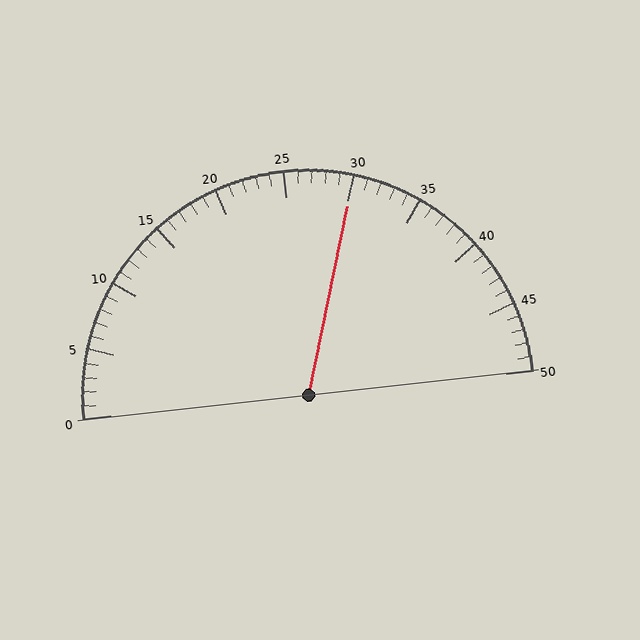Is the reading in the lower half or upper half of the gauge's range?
The reading is in the upper half of the range (0 to 50).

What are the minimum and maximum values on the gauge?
The gauge ranges from 0 to 50.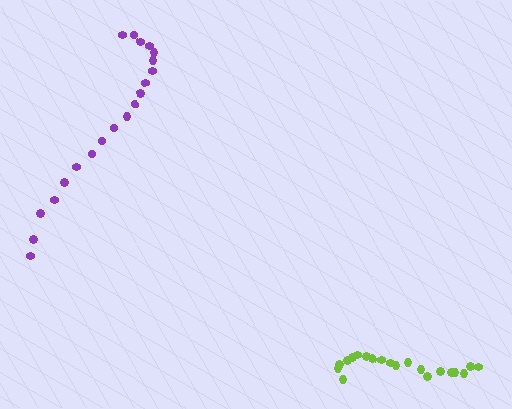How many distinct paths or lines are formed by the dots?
There are 2 distinct paths.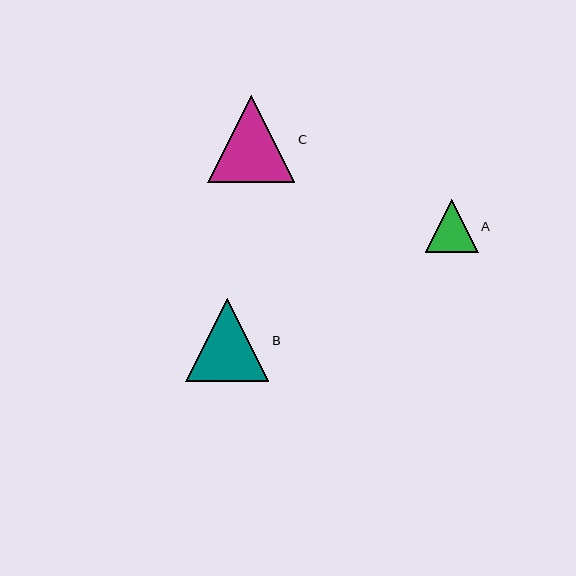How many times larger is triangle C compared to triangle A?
Triangle C is approximately 1.6 times the size of triangle A.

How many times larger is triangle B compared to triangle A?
Triangle B is approximately 1.6 times the size of triangle A.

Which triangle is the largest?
Triangle C is the largest with a size of approximately 87 pixels.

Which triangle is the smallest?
Triangle A is the smallest with a size of approximately 53 pixels.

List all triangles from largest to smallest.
From largest to smallest: C, B, A.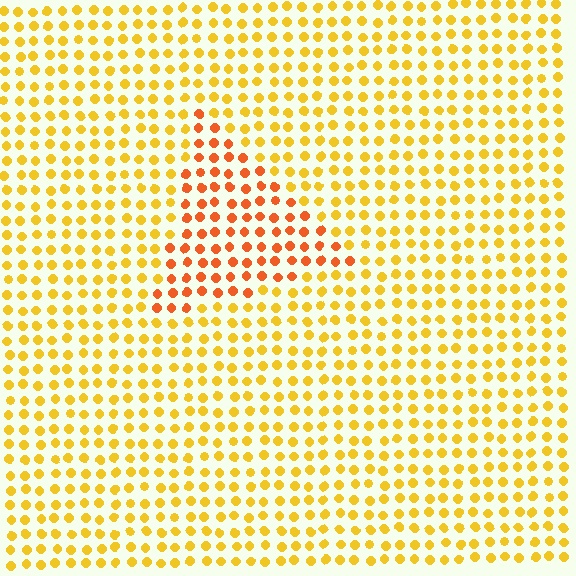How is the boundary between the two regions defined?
The boundary is defined purely by a slight shift in hue (about 31 degrees). Spacing, size, and orientation are identical on both sides.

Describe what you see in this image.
The image is filled with small yellow elements in a uniform arrangement. A triangle-shaped region is visible where the elements are tinted to a slightly different hue, forming a subtle color boundary.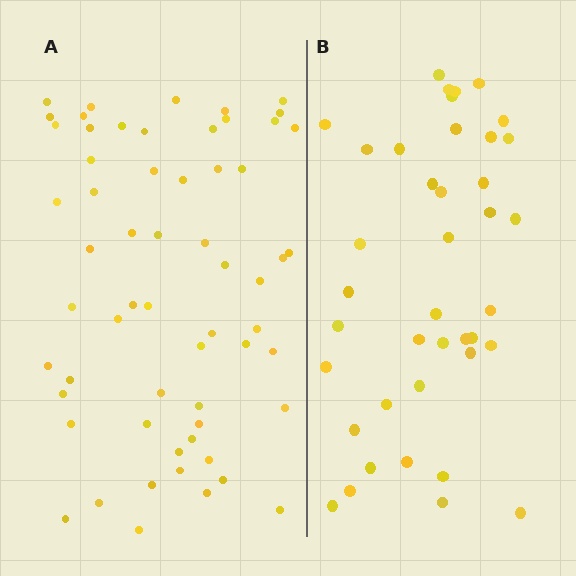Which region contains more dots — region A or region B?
Region A (the left region) has more dots.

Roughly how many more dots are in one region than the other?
Region A has approximately 20 more dots than region B.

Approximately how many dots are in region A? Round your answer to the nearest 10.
About 60 dots.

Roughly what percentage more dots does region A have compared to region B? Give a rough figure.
About 50% more.